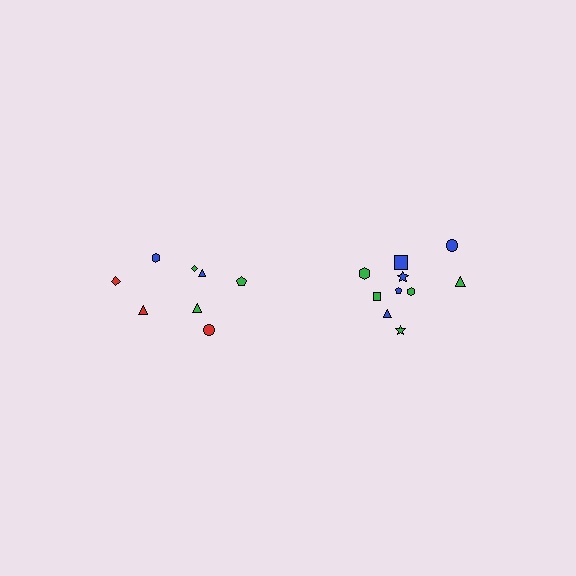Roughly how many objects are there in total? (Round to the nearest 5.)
Roughly 20 objects in total.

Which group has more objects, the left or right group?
The right group.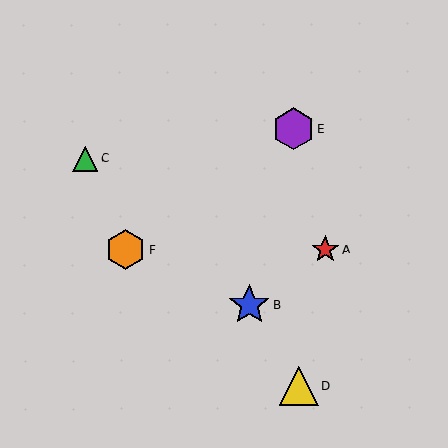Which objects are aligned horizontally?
Objects A, F are aligned horizontally.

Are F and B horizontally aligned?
No, F is at y≈250 and B is at y≈305.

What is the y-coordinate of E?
Object E is at y≈128.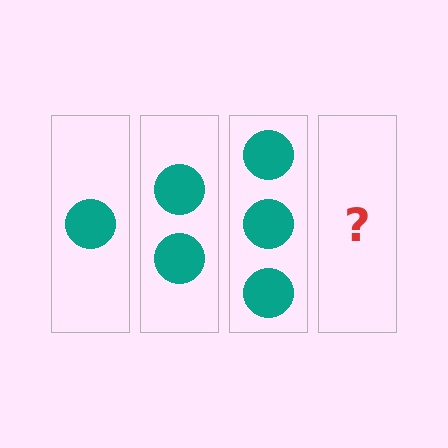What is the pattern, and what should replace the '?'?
The pattern is that each step adds one more circle. The '?' should be 4 circles.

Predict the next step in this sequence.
The next step is 4 circles.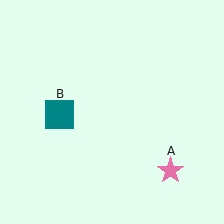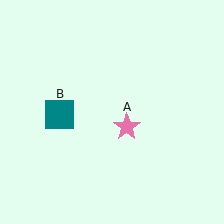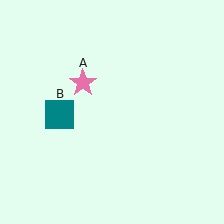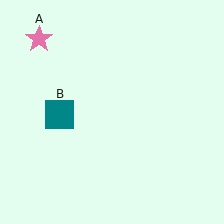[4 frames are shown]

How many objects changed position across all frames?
1 object changed position: pink star (object A).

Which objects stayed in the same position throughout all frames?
Teal square (object B) remained stationary.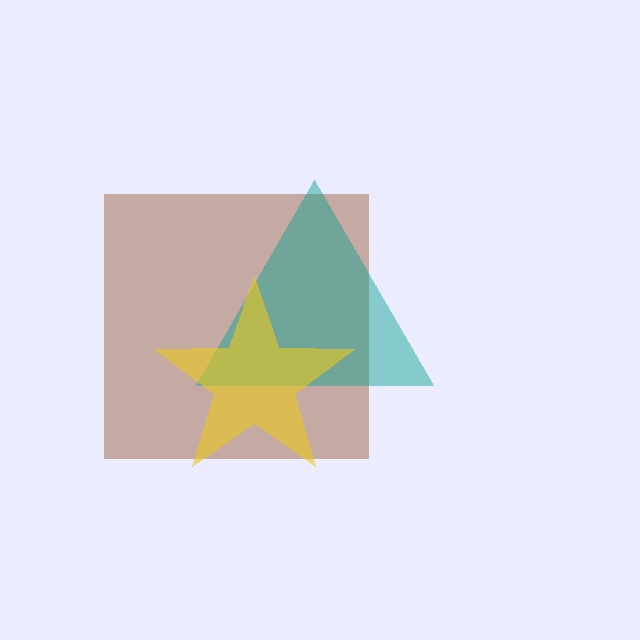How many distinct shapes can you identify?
There are 3 distinct shapes: a brown square, a teal triangle, a yellow star.